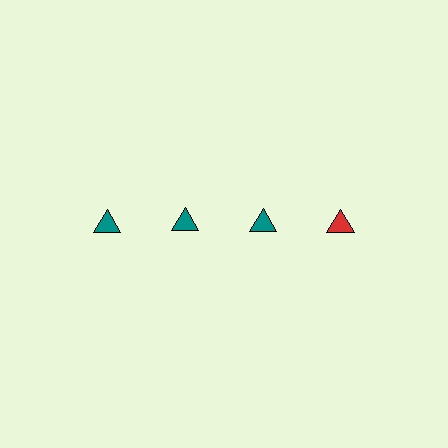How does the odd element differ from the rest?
It has a different color: red instead of teal.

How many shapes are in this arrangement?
There are 4 shapes arranged in a grid pattern.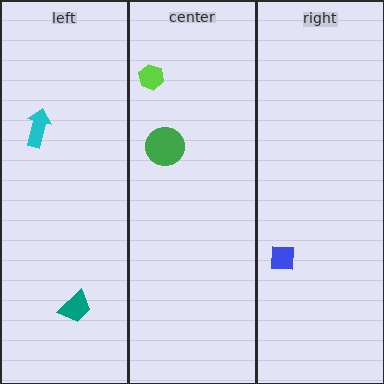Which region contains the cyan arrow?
The left region.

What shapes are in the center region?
The green circle, the lime hexagon.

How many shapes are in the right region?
1.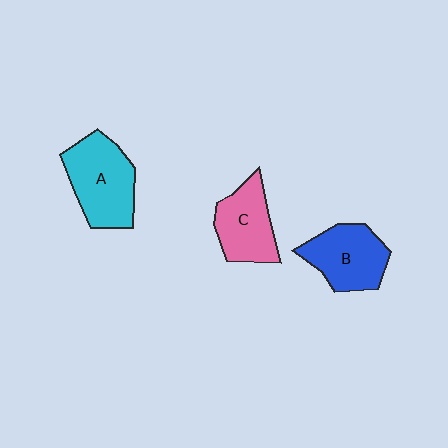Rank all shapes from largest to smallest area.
From largest to smallest: A (cyan), B (blue), C (pink).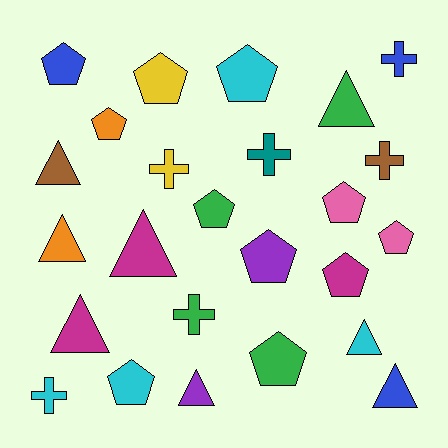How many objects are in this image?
There are 25 objects.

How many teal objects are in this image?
There is 1 teal object.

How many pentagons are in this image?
There are 11 pentagons.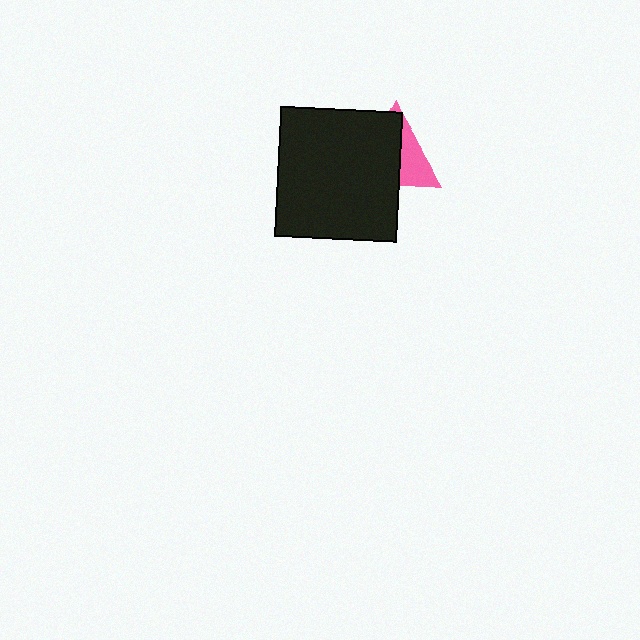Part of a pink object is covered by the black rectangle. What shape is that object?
It is a triangle.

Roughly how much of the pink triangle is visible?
A small part of it is visible (roughly 37%).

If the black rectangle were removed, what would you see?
You would see the complete pink triangle.